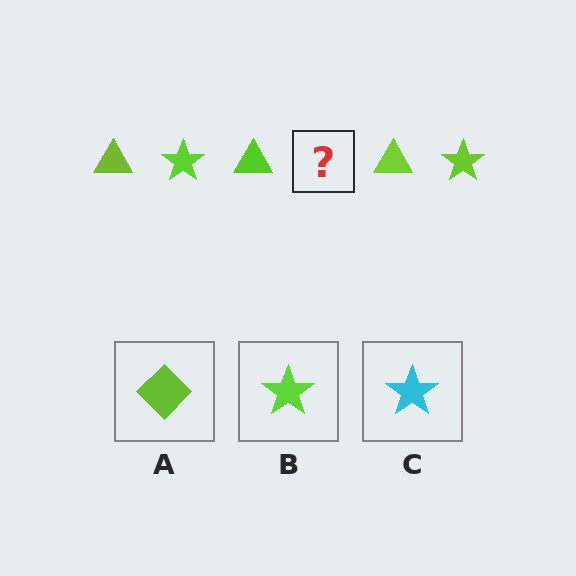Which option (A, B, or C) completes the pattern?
B.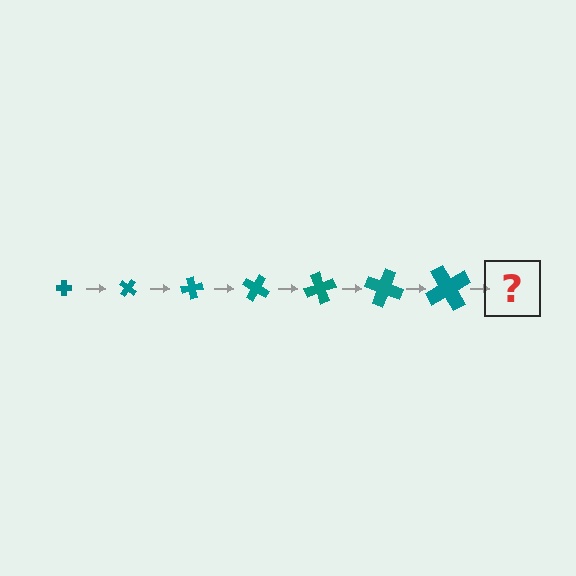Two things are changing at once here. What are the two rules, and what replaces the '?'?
The two rules are that the cross grows larger each step and it rotates 40 degrees each step. The '?' should be a cross, larger than the previous one and rotated 280 degrees from the start.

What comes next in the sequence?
The next element should be a cross, larger than the previous one and rotated 280 degrees from the start.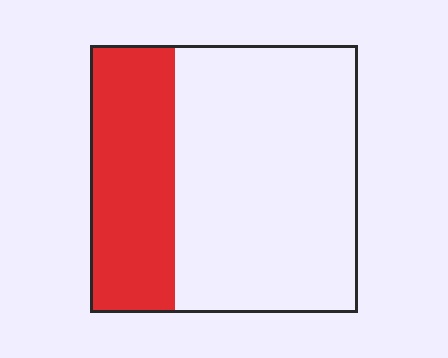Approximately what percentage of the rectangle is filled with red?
Approximately 30%.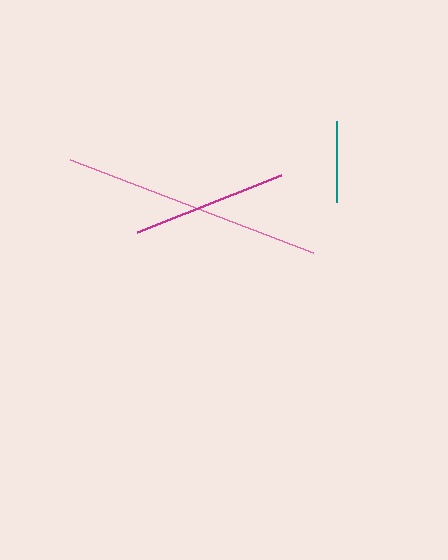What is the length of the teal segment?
The teal segment is approximately 81 pixels long.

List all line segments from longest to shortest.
From longest to shortest: pink, magenta, teal.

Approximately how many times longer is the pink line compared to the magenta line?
The pink line is approximately 1.7 times the length of the magenta line.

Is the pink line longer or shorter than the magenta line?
The pink line is longer than the magenta line.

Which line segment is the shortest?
The teal line is the shortest at approximately 81 pixels.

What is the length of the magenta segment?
The magenta segment is approximately 156 pixels long.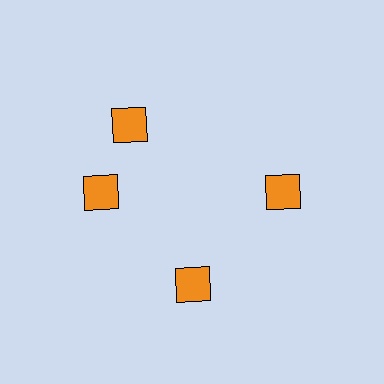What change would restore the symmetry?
The symmetry would be restored by rotating it back into even spacing with its neighbors so that all 4 diamonds sit at equal angles and equal distance from the center.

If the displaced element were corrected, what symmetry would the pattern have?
It would have 4-fold rotational symmetry — the pattern would map onto itself every 90 degrees.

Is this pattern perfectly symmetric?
No. The 4 orange diamonds are arranged in a ring, but one element near the 12 o'clock position is rotated out of alignment along the ring, breaking the 4-fold rotational symmetry.